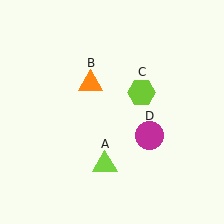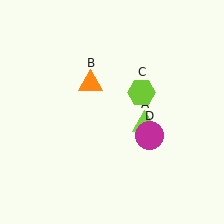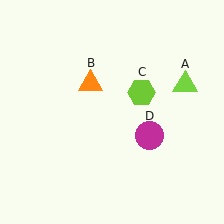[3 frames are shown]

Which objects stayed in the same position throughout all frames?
Orange triangle (object B) and lime hexagon (object C) and magenta circle (object D) remained stationary.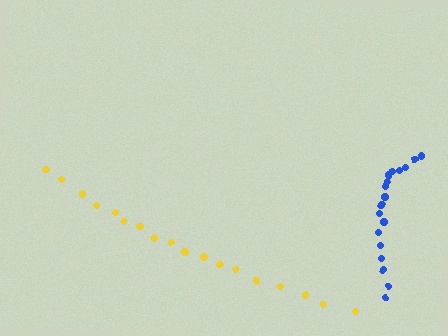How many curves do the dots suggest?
There are 2 distinct paths.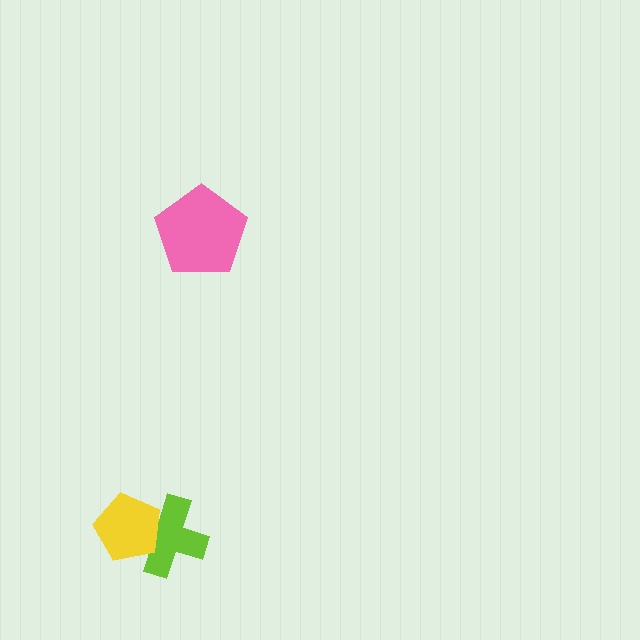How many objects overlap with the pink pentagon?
0 objects overlap with the pink pentagon.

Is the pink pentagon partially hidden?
No, no other shape covers it.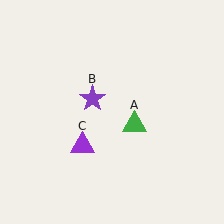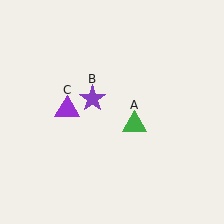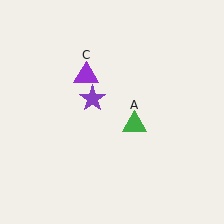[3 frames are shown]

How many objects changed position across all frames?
1 object changed position: purple triangle (object C).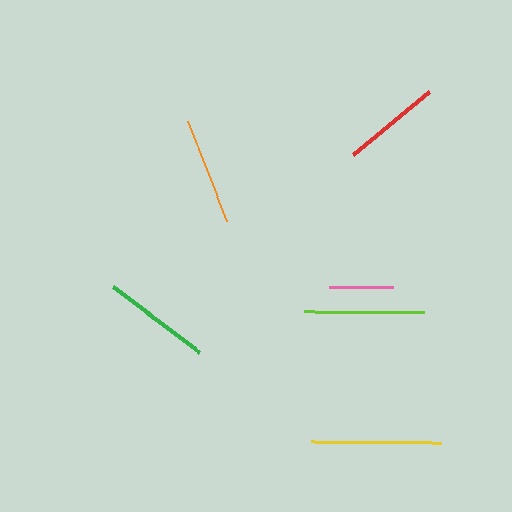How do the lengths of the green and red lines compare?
The green and red lines are approximately the same length.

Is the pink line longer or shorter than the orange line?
The orange line is longer than the pink line.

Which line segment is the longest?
The yellow line is the longest at approximately 130 pixels.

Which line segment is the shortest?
The pink line is the shortest at approximately 64 pixels.